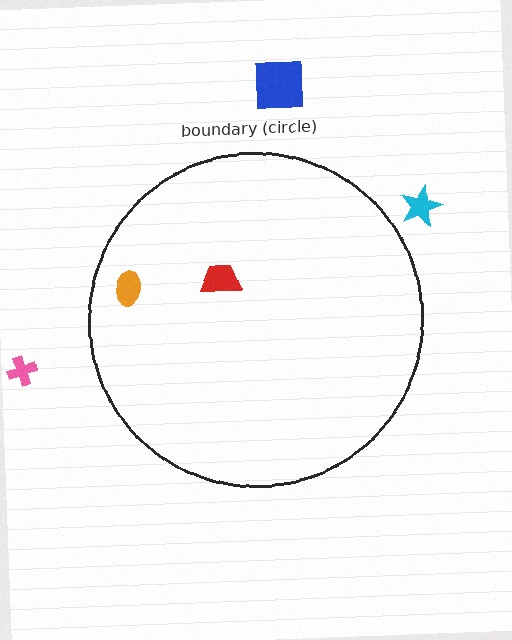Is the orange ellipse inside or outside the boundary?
Inside.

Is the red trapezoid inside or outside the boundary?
Inside.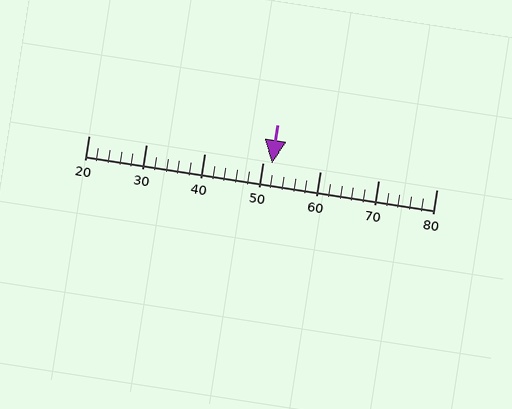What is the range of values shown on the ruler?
The ruler shows values from 20 to 80.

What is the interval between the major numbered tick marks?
The major tick marks are spaced 10 units apart.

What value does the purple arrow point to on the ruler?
The purple arrow points to approximately 52.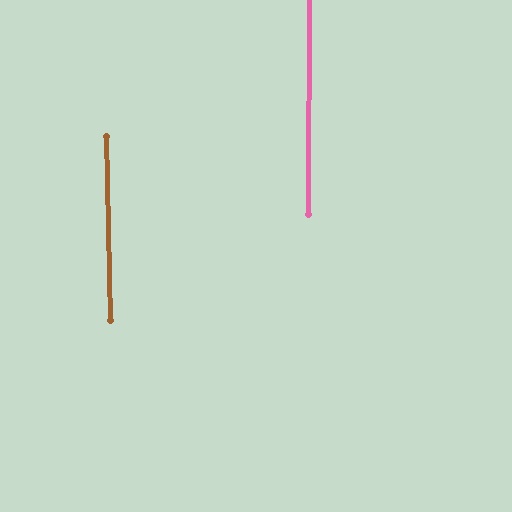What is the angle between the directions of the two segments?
Approximately 2 degrees.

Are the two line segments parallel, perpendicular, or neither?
Parallel — their directions differ by only 1.7°.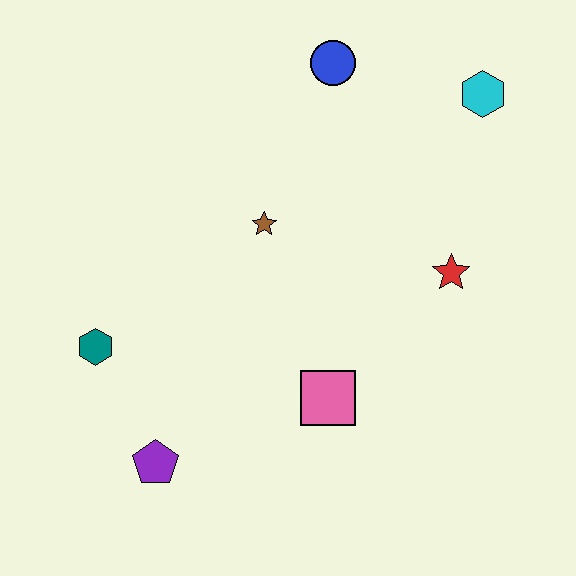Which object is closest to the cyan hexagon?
The blue circle is closest to the cyan hexagon.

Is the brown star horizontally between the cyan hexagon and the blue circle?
No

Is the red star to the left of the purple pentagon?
No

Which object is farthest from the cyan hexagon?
The purple pentagon is farthest from the cyan hexagon.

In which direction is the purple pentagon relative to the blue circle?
The purple pentagon is below the blue circle.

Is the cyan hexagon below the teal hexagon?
No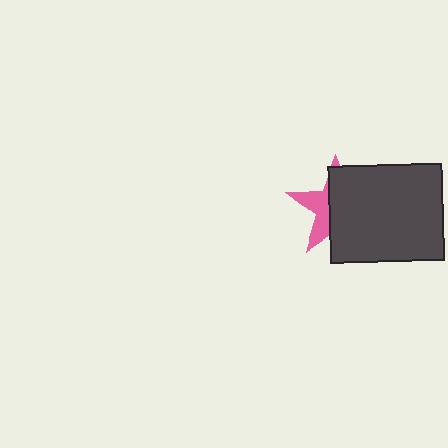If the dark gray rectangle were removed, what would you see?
You would see the complete pink star.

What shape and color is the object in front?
The object in front is a dark gray rectangle.